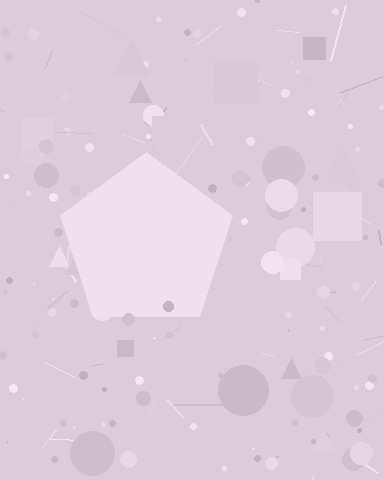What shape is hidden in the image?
A pentagon is hidden in the image.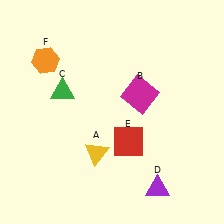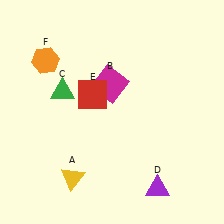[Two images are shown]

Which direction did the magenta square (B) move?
The magenta square (B) moved left.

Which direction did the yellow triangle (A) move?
The yellow triangle (A) moved down.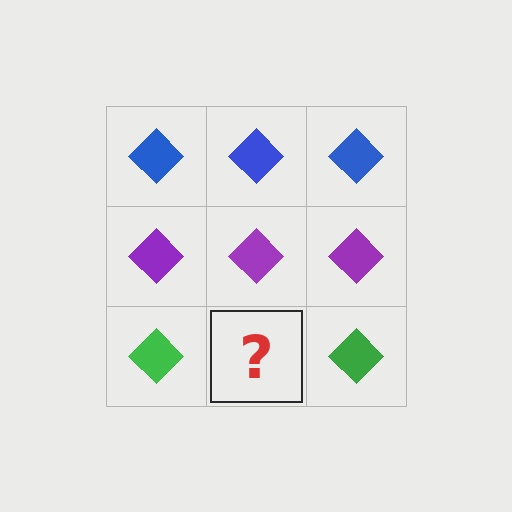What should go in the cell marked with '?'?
The missing cell should contain a green diamond.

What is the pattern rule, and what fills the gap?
The rule is that each row has a consistent color. The gap should be filled with a green diamond.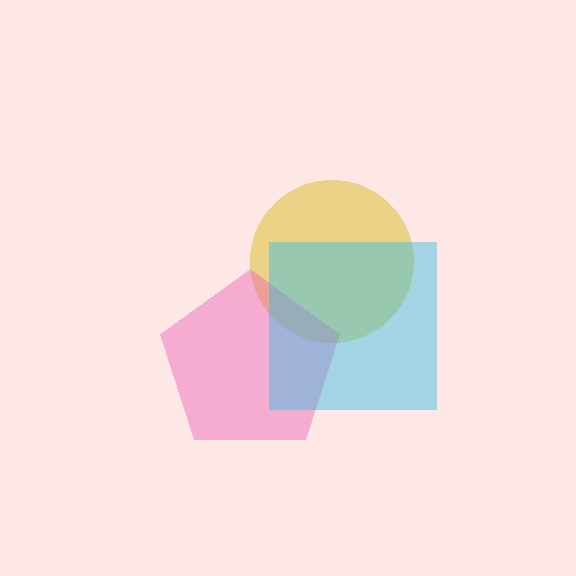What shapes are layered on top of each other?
The layered shapes are: a yellow circle, a pink pentagon, a cyan square.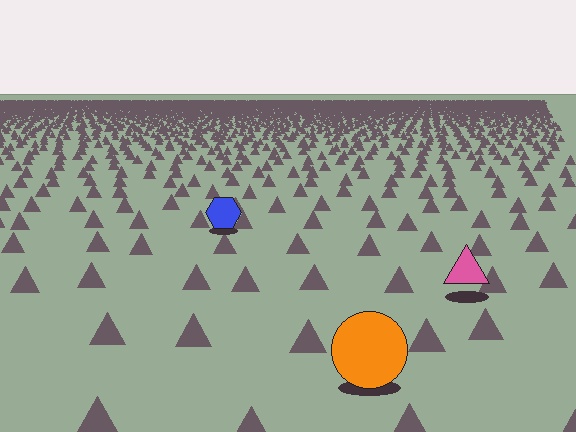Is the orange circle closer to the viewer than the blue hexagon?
Yes. The orange circle is closer — you can tell from the texture gradient: the ground texture is coarser near it.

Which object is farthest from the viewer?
The blue hexagon is farthest from the viewer. It appears smaller and the ground texture around it is denser.